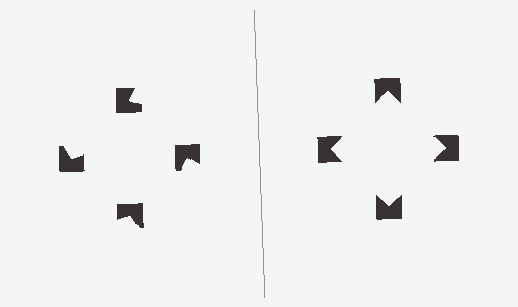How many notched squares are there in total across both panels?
8 — 4 on each side.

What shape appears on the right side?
An illusory square.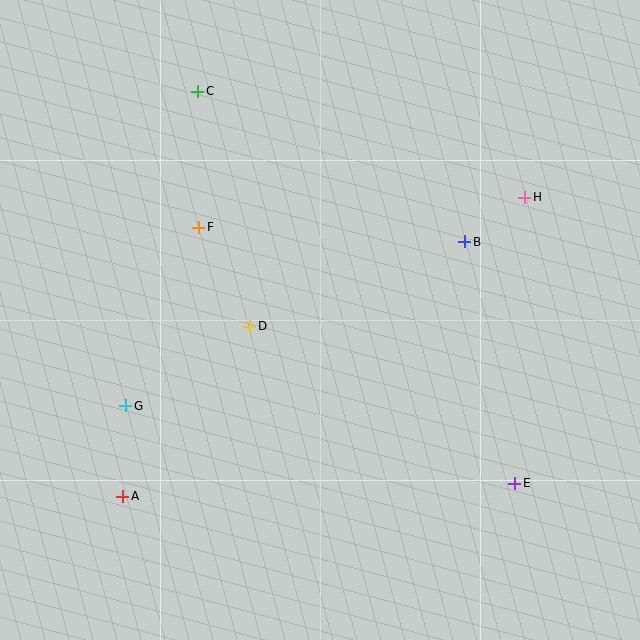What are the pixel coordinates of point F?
Point F is at (199, 227).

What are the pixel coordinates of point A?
Point A is at (123, 496).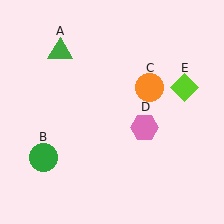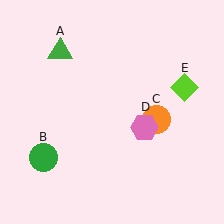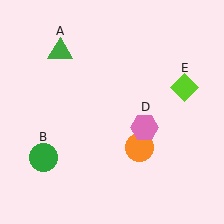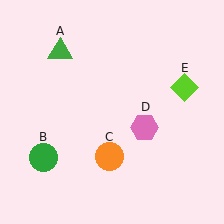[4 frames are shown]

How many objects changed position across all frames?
1 object changed position: orange circle (object C).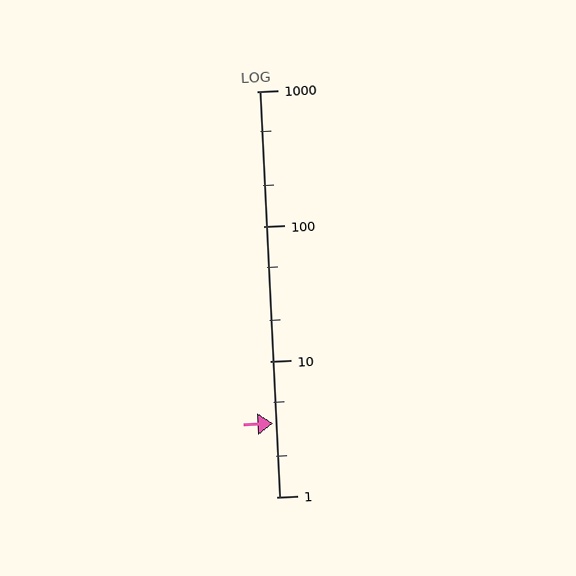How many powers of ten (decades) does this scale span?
The scale spans 3 decades, from 1 to 1000.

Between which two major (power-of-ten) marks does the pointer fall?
The pointer is between 1 and 10.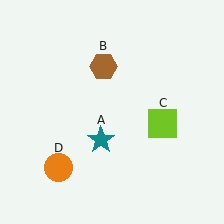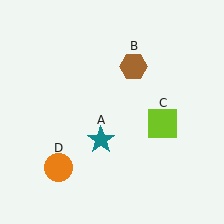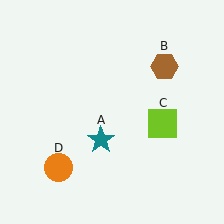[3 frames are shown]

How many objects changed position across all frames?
1 object changed position: brown hexagon (object B).